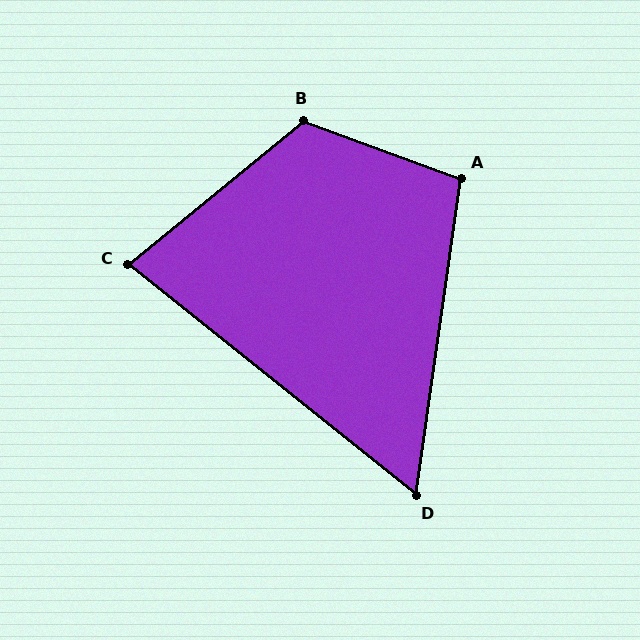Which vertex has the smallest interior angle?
D, at approximately 60 degrees.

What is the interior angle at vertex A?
Approximately 102 degrees (obtuse).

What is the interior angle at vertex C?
Approximately 78 degrees (acute).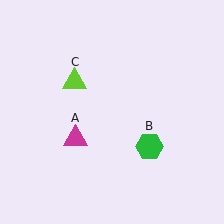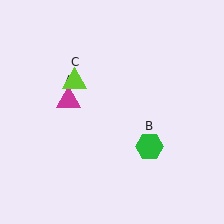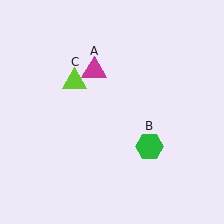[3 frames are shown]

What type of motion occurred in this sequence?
The magenta triangle (object A) rotated clockwise around the center of the scene.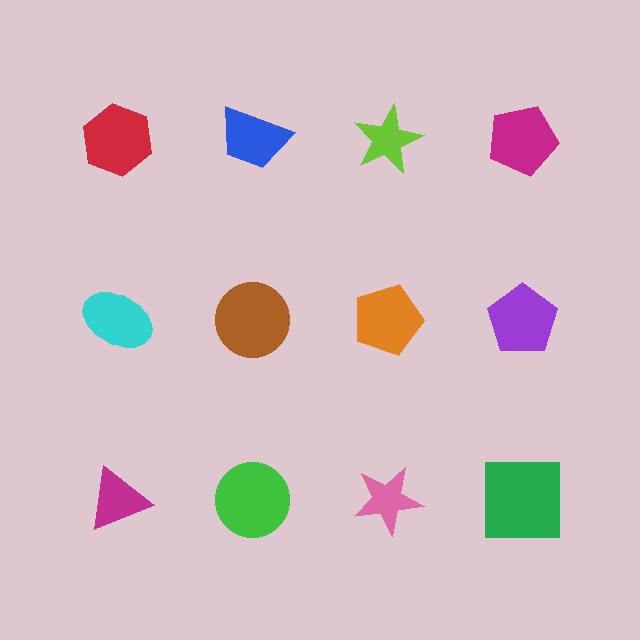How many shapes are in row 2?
4 shapes.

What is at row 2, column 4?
A purple pentagon.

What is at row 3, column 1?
A magenta triangle.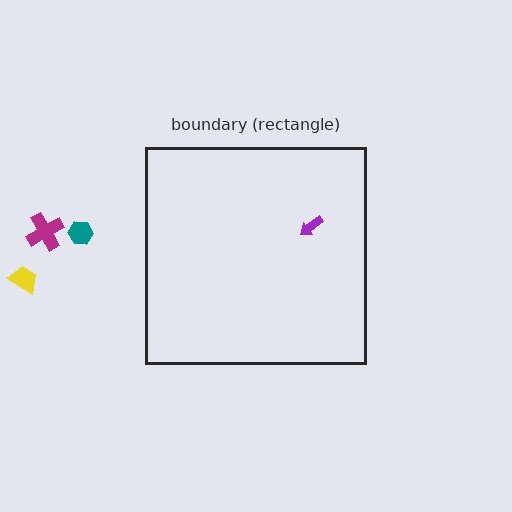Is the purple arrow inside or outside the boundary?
Inside.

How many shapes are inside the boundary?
1 inside, 3 outside.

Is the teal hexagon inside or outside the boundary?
Outside.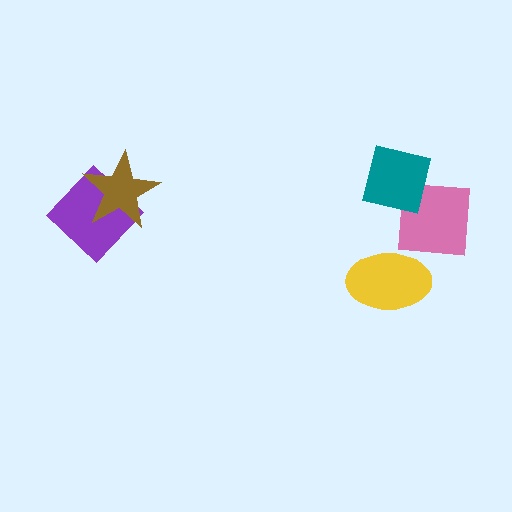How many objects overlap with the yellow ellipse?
0 objects overlap with the yellow ellipse.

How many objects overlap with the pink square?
1 object overlaps with the pink square.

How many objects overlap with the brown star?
1 object overlaps with the brown star.